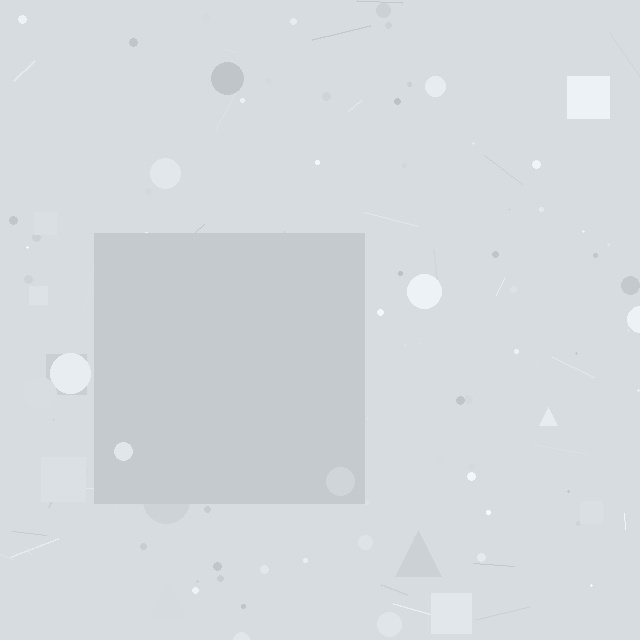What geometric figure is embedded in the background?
A square is embedded in the background.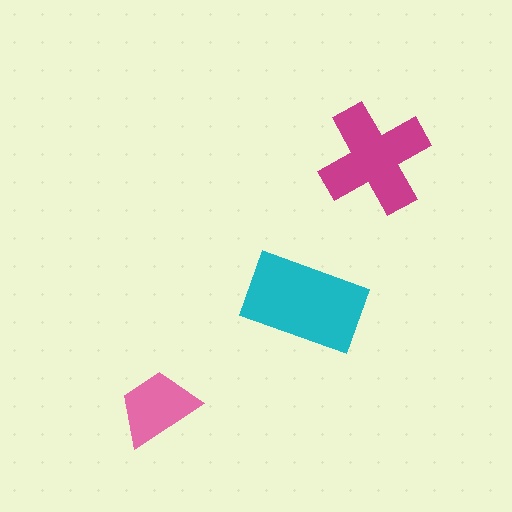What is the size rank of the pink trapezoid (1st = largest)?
3rd.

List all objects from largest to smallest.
The cyan rectangle, the magenta cross, the pink trapezoid.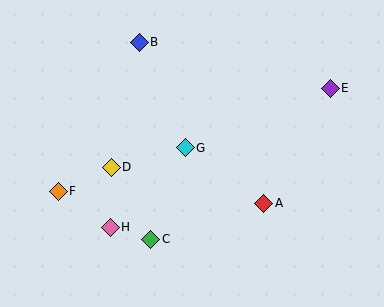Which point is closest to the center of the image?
Point G at (185, 148) is closest to the center.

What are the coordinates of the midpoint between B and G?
The midpoint between B and G is at (162, 95).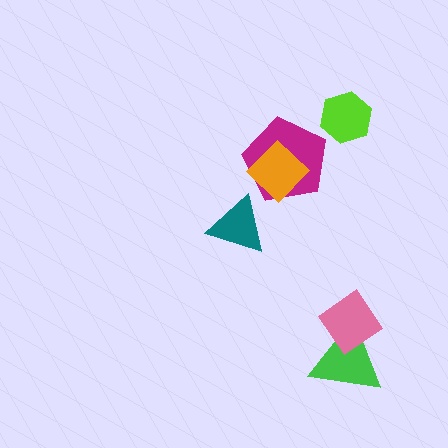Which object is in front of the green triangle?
The pink diamond is in front of the green triangle.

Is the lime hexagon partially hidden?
No, no other shape covers it.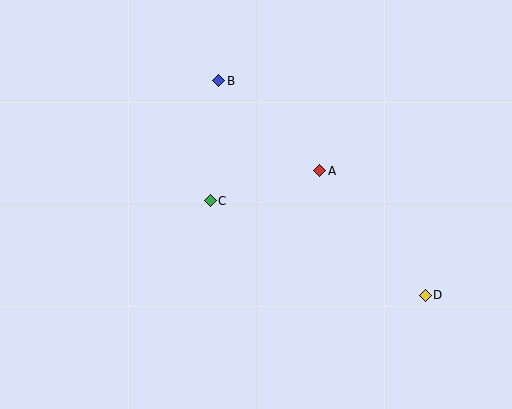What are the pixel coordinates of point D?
Point D is at (425, 295).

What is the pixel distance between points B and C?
The distance between B and C is 120 pixels.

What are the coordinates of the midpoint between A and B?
The midpoint between A and B is at (269, 126).